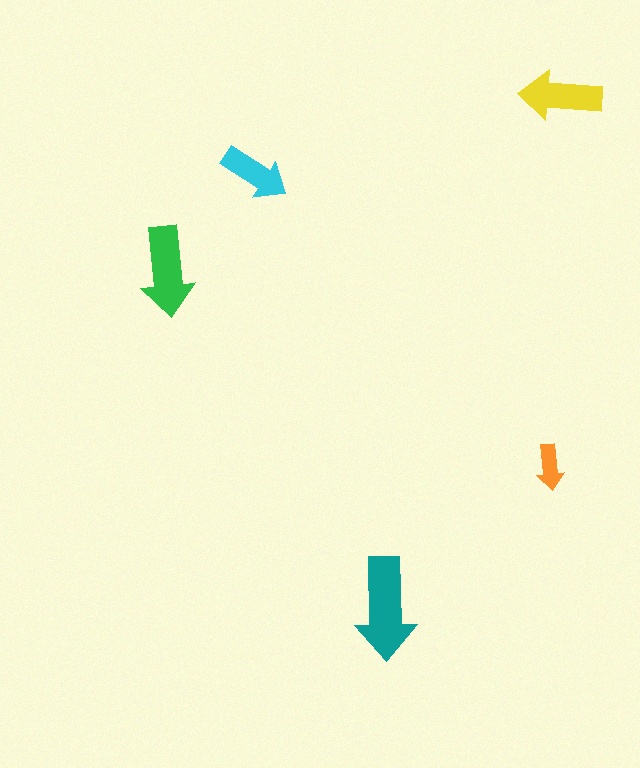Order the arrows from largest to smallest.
the teal one, the green one, the yellow one, the cyan one, the orange one.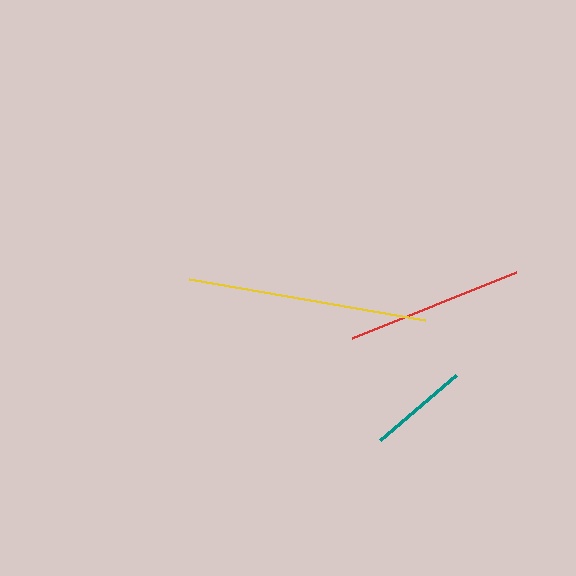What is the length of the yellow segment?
The yellow segment is approximately 239 pixels long.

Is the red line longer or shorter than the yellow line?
The yellow line is longer than the red line.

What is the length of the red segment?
The red segment is approximately 178 pixels long.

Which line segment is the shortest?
The teal line is the shortest at approximately 100 pixels.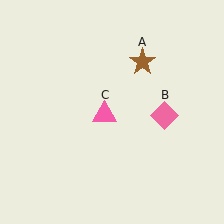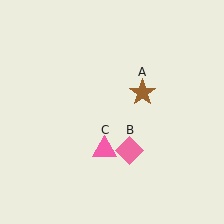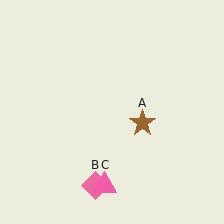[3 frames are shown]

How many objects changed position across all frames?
3 objects changed position: brown star (object A), pink diamond (object B), pink triangle (object C).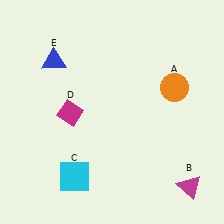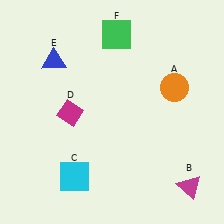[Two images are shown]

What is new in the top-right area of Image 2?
A green square (F) was added in the top-right area of Image 2.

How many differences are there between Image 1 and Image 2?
There is 1 difference between the two images.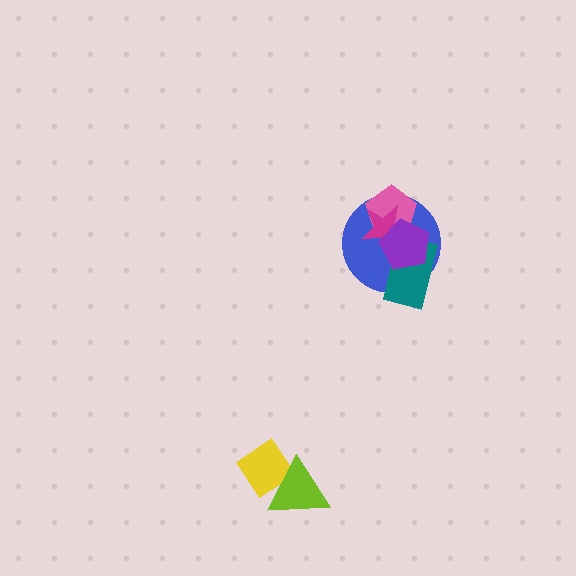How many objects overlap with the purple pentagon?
4 objects overlap with the purple pentagon.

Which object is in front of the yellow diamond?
The lime triangle is in front of the yellow diamond.